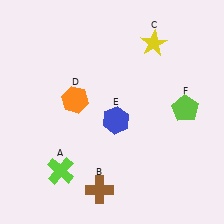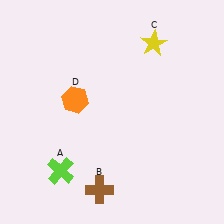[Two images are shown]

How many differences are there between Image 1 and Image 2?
There are 2 differences between the two images.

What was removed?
The blue hexagon (E), the lime pentagon (F) were removed in Image 2.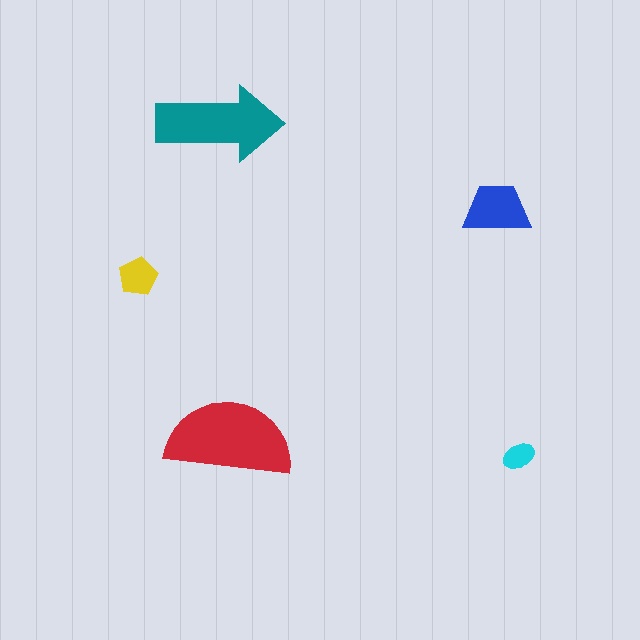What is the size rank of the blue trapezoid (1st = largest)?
3rd.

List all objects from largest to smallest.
The red semicircle, the teal arrow, the blue trapezoid, the yellow pentagon, the cyan ellipse.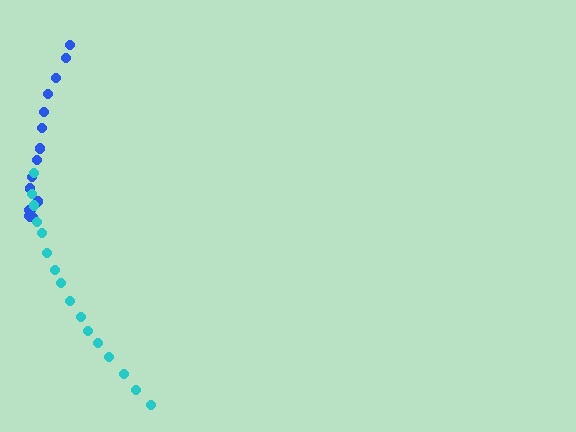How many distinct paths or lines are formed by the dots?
There are 2 distinct paths.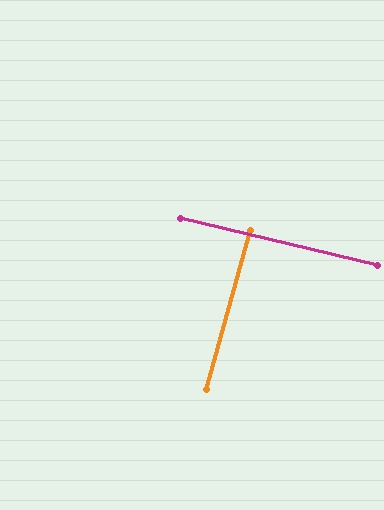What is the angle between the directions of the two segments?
Approximately 88 degrees.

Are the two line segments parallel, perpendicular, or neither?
Perpendicular — they meet at approximately 88°.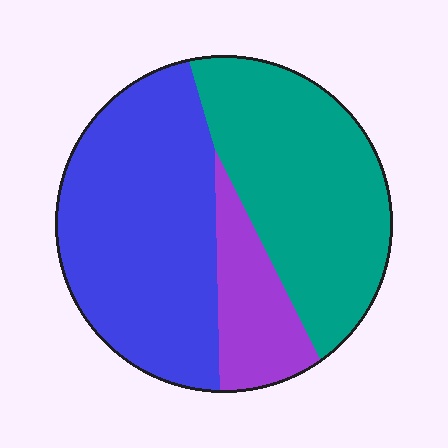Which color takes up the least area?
Purple, at roughly 15%.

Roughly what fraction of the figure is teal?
Teal covers around 40% of the figure.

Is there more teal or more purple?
Teal.